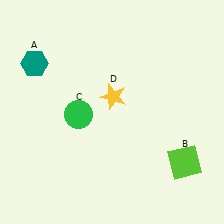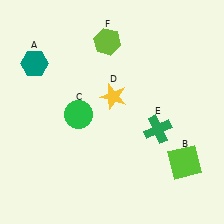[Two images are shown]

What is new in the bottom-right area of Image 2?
A green cross (E) was added in the bottom-right area of Image 2.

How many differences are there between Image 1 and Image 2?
There are 2 differences between the two images.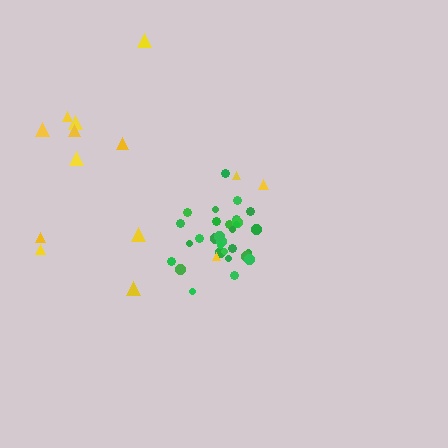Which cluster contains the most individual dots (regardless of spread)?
Green (30).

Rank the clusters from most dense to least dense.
green, yellow.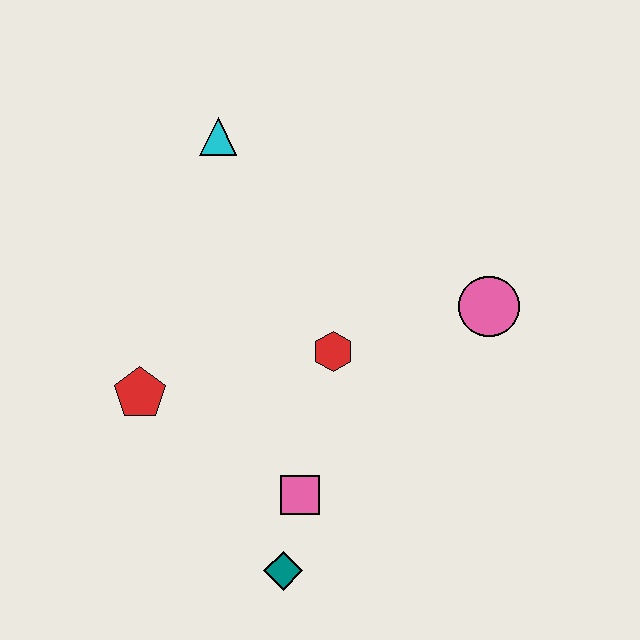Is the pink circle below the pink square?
No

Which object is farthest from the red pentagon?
The pink circle is farthest from the red pentagon.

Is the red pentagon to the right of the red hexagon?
No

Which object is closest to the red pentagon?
The pink square is closest to the red pentagon.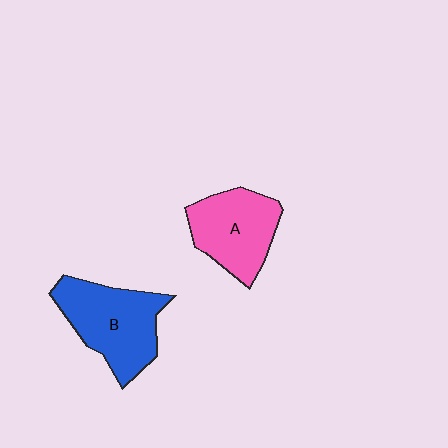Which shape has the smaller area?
Shape A (pink).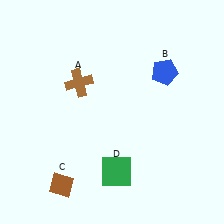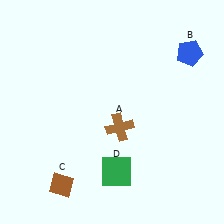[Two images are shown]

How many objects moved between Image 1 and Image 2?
2 objects moved between the two images.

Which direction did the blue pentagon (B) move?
The blue pentagon (B) moved right.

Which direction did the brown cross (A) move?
The brown cross (A) moved down.